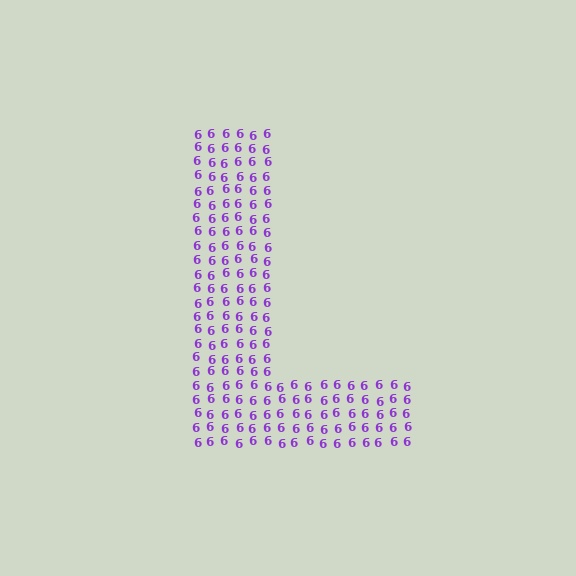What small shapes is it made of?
It is made of small digit 6's.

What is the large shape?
The large shape is the letter L.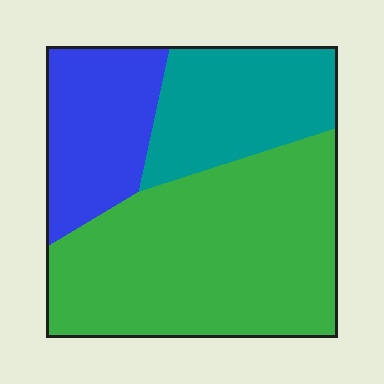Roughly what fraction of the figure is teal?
Teal takes up about one quarter (1/4) of the figure.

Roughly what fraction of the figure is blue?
Blue takes up about one fifth (1/5) of the figure.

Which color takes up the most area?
Green, at roughly 55%.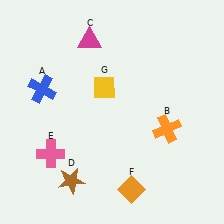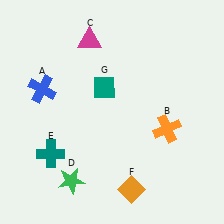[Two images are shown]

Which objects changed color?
D changed from brown to green. E changed from pink to teal. G changed from yellow to teal.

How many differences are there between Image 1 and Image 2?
There are 3 differences between the two images.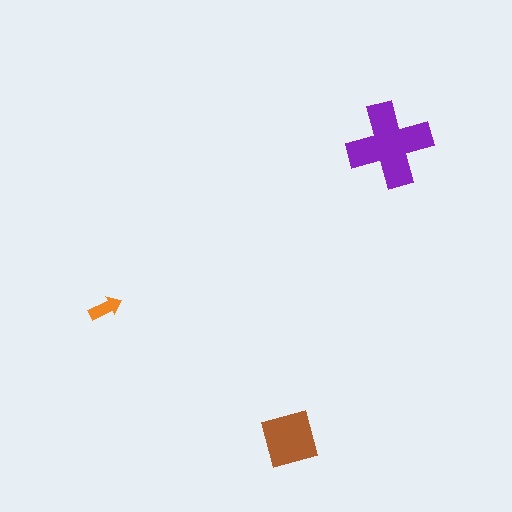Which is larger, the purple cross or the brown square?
The purple cross.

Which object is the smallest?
The orange arrow.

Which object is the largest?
The purple cross.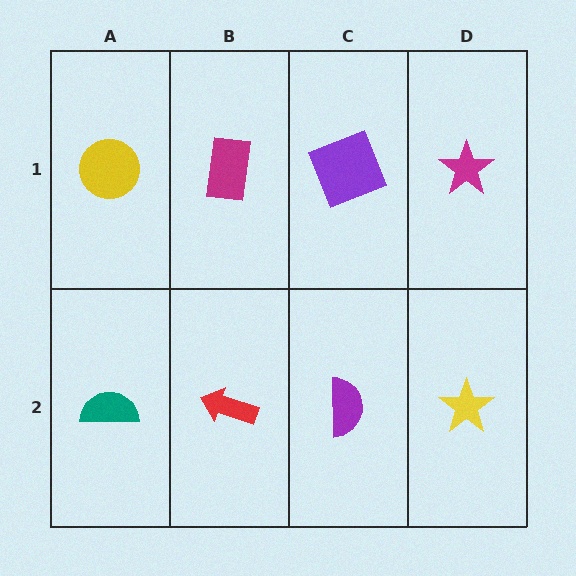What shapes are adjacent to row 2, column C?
A purple square (row 1, column C), a red arrow (row 2, column B), a yellow star (row 2, column D).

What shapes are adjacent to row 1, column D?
A yellow star (row 2, column D), a purple square (row 1, column C).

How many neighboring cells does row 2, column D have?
2.